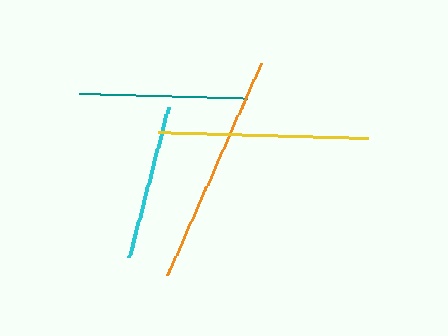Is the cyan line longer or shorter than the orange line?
The orange line is longer than the cyan line.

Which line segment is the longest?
The orange line is the longest at approximately 232 pixels.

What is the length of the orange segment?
The orange segment is approximately 232 pixels long.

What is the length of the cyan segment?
The cyan segment is approximately 155 pixels long.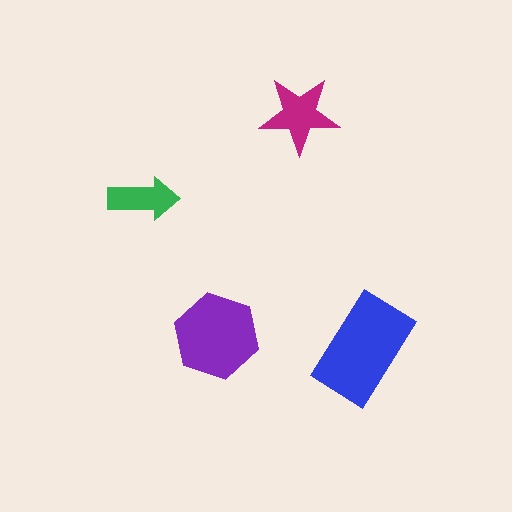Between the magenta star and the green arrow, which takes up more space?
The magenta star.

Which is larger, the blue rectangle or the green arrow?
The blue rectangle.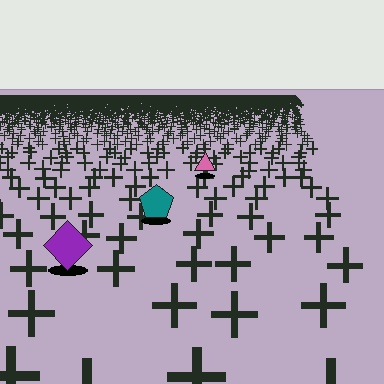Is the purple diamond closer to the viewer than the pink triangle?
Yes. The purple diamond is closer — you can tell from the texture gradient: the ground texture is coarser near it.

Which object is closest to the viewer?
The purple diamond is closest. The texture marks near it are larger and more spread out.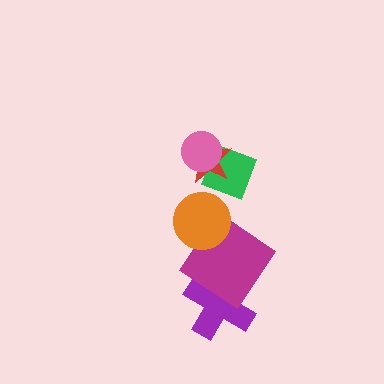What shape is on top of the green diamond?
The red star is on top of the green diamond.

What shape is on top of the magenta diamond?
The orange circle is on top of the magenta diamond.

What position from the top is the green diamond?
The green diamond is 3rd from the top.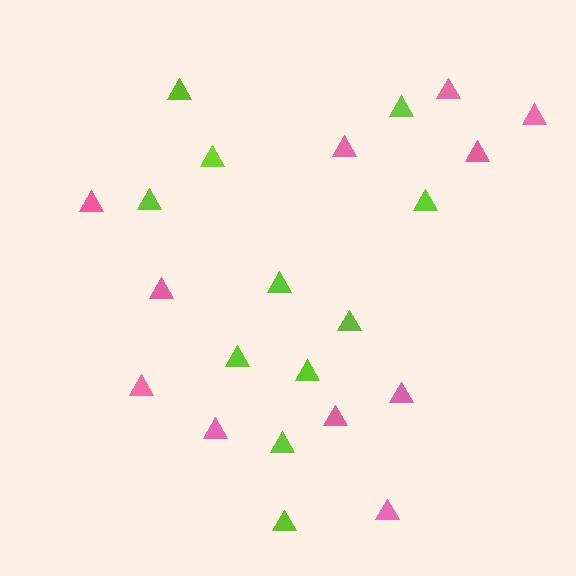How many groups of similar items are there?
There are 2 groups: one group of lime triangles (11) and one group of pink triangles (11).